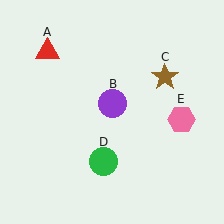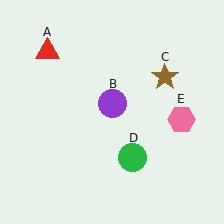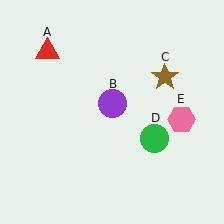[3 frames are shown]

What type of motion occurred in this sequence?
The green circle (object D) rotated counterclockwise around the center of the scene.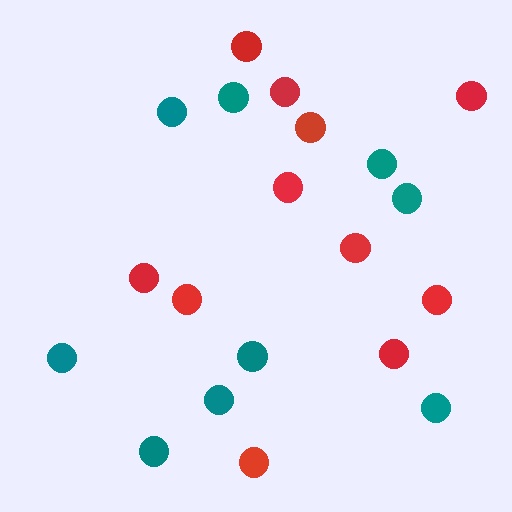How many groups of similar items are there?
There are 2 groups: one group of teal circles (9) and one group of red circles (11).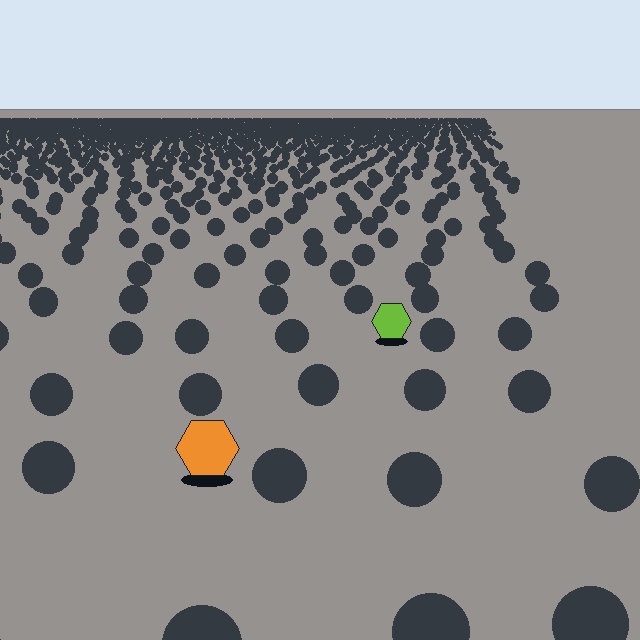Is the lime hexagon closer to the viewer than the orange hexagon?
No. The orange hexagon is closer — you can tell from the texture gradient: the ground texture is coarser near it.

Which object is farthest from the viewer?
The lime hexagon is farthest from the viewer. It appears smaller and the ground texture around it is denser.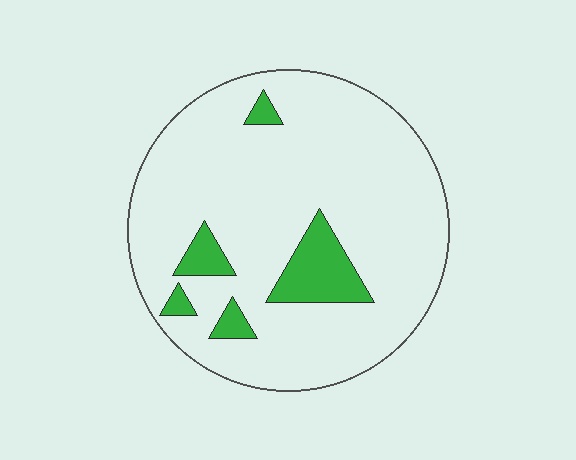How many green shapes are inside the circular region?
5.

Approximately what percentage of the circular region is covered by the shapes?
Approximately 10%.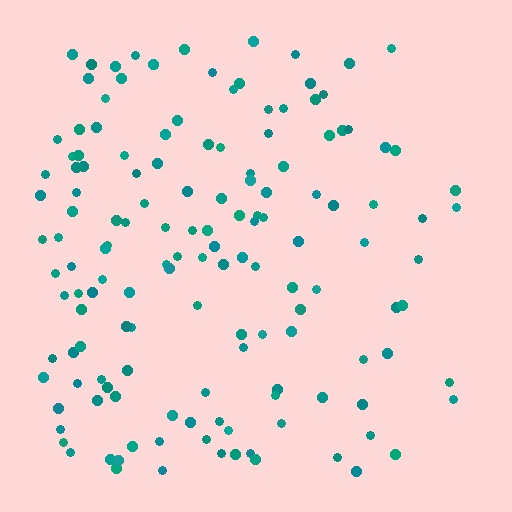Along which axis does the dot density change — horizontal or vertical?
Horizontal.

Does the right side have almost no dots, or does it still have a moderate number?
Still a moderate number, just noticeably fewer than the left.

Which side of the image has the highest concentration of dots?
The left.